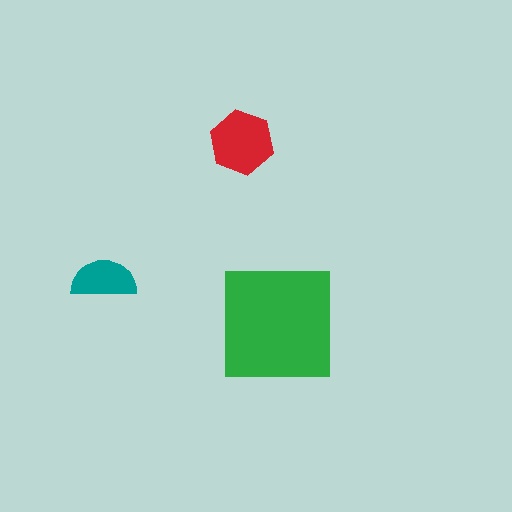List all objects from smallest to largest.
The teal semicircle, the red hexagon, the green square.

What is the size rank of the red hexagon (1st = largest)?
2nd.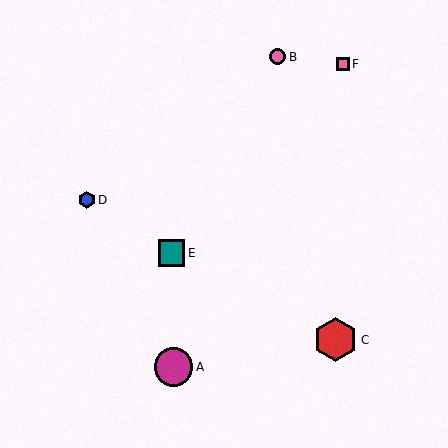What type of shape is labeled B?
Shape B is a pink circle.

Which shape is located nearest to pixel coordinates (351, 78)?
The pink square (labeled F) at (343, 64) is nearest to that location.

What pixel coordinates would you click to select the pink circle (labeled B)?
Click at (278, 57) to select the pink circle B.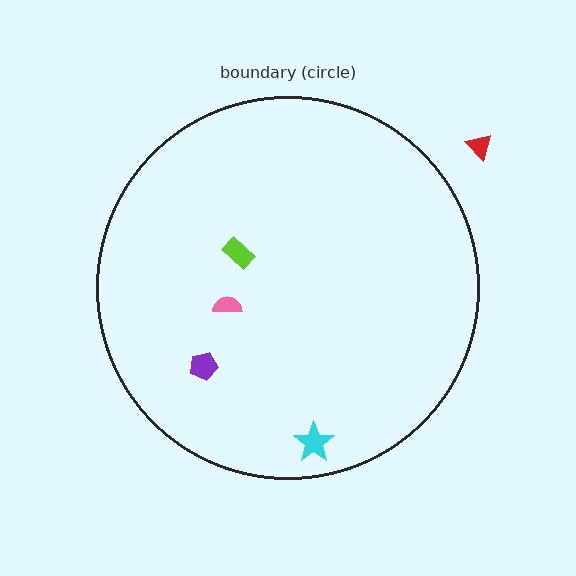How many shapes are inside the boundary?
4 inside, 1 outside.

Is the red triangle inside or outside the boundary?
Outside.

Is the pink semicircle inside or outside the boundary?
Inside.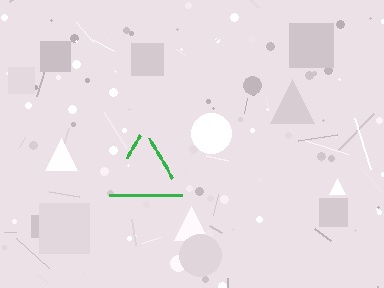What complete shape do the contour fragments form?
The contour fragments form a triangle.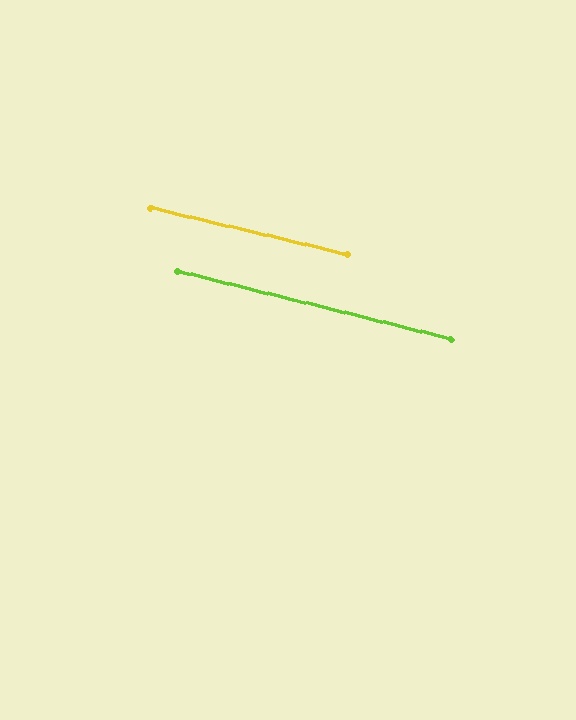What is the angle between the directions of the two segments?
Approximately 1 degree.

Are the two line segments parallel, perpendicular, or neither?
Parallel — their directions differ by only 0.5°.